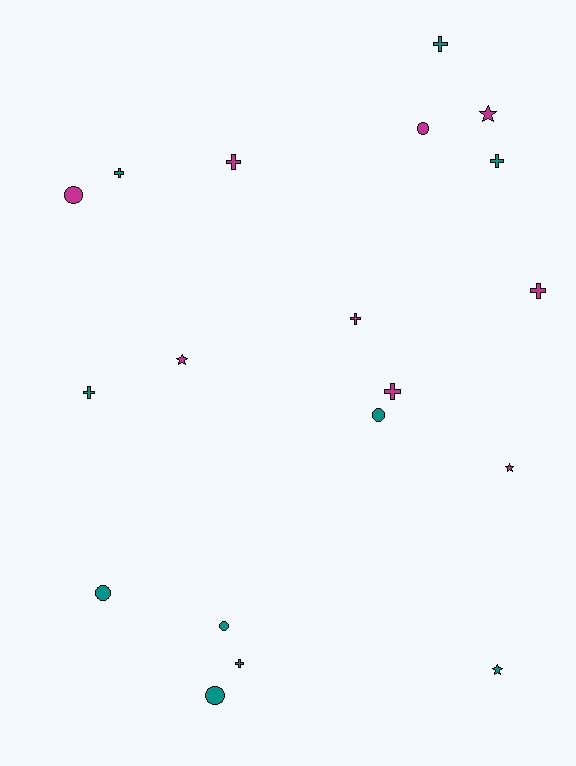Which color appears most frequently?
Teal, with 10 objects.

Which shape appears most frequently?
Cross, with 9 objects.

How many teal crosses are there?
There are 5 teal crosses.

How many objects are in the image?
There are 19 objects.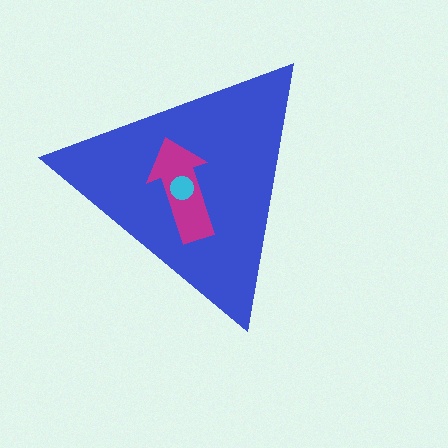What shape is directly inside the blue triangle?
The magenta arrow.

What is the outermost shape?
The blue triangle.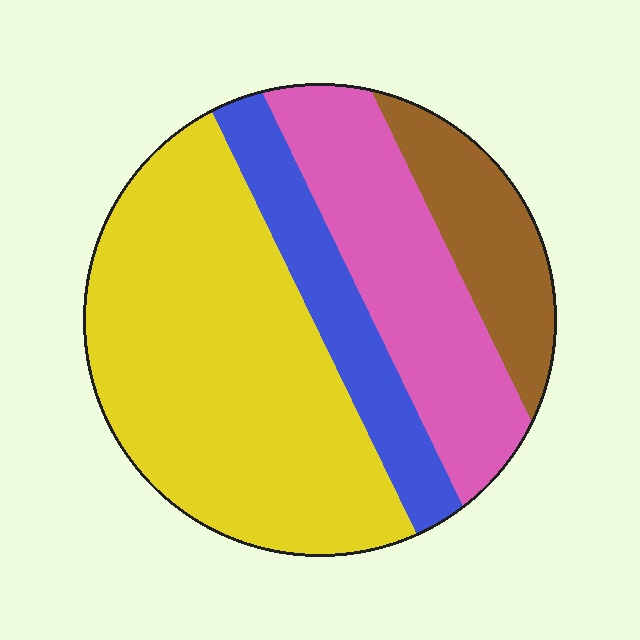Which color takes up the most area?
Yellow, at roughly 50%.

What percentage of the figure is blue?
Blue covers 14% of the figure.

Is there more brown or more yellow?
Yellow.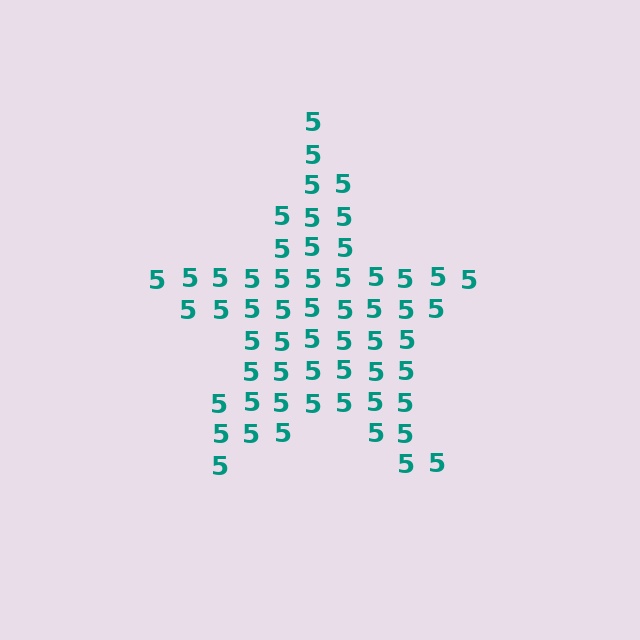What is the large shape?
The large shape is a star.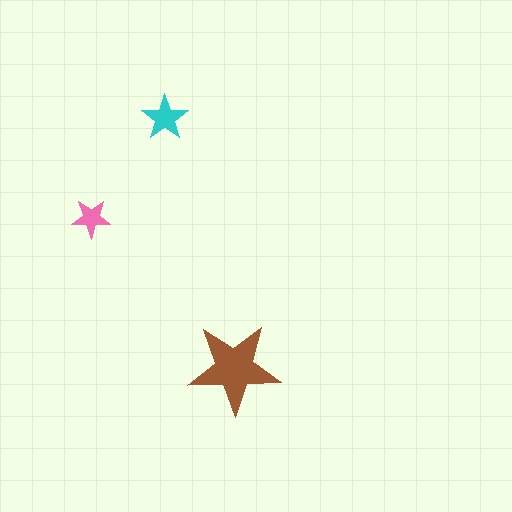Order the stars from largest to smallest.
the brown one, the cyan one, the pink one.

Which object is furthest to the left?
The pink star is leftmost.